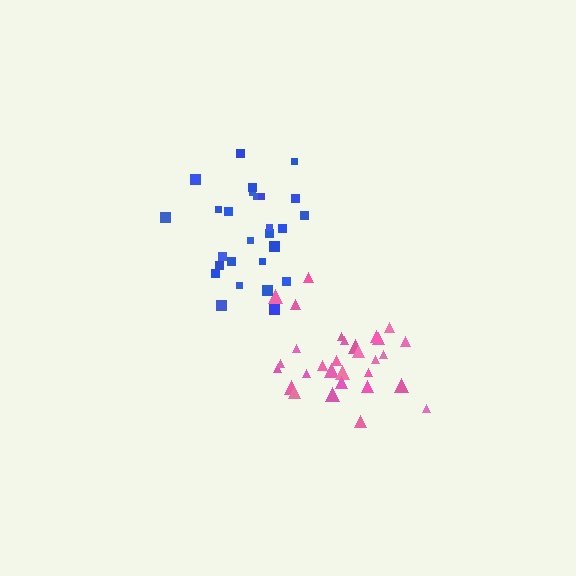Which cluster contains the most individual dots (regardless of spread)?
Pink (30).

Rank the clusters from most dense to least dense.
blue, pink.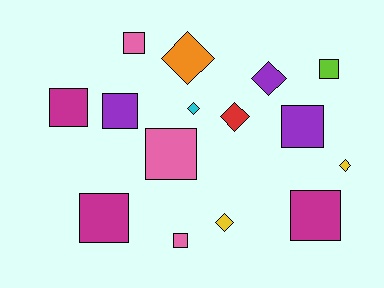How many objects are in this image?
There are 15 objects.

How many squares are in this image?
There are 9 squares.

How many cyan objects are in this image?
There is 1 cyan object.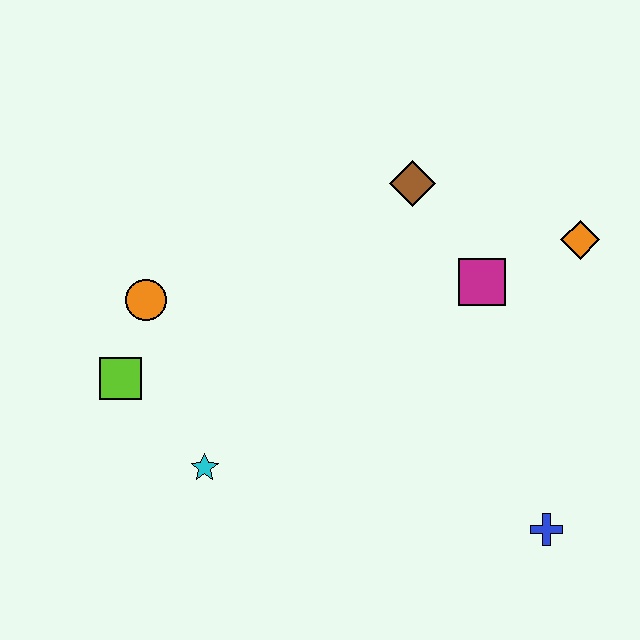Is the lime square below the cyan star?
No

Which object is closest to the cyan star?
The lime square is closest to the cyan star.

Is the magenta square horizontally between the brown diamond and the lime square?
No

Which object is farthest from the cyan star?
The orange diamond is farthest from the cyan star.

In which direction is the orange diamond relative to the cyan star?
The orange diamond is to the right of the cyan star.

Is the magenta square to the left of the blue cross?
Yes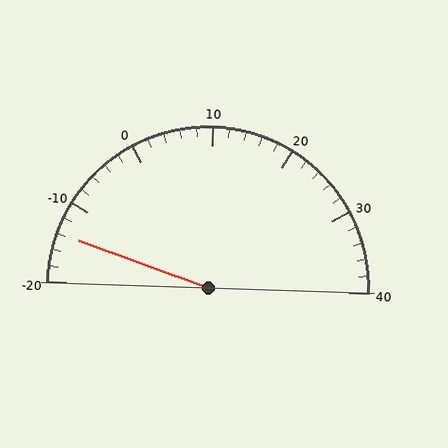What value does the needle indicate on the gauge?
The needle indicates approximately -14.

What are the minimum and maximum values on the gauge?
The gauge ranges from -20 to 40.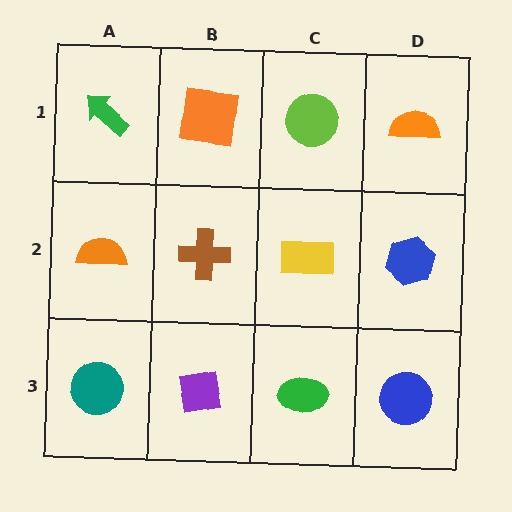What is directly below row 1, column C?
A yellow rectangle.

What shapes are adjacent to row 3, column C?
A yellow rectangle (row 2, column C), a purple square (row 3, column B), a blue circle (row 3, column D).